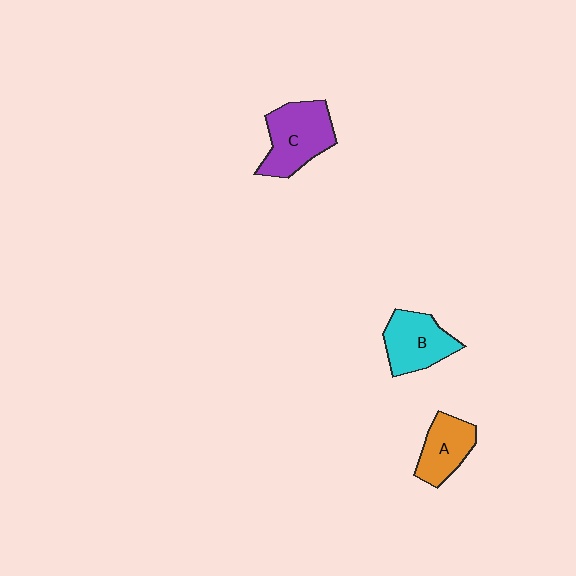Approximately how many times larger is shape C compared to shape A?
Approximately 1.4 times.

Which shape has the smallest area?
Shape A (orange).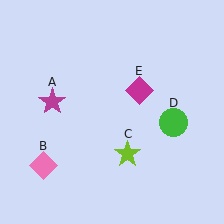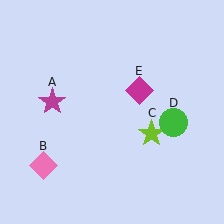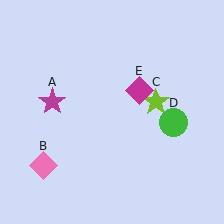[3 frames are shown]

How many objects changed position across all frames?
1 object changed position: lime star (object C).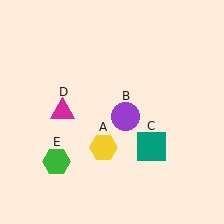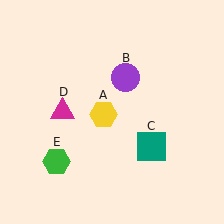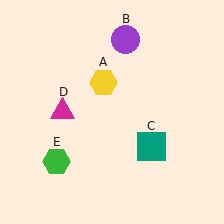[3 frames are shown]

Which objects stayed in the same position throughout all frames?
Teal square (object C) and magenta triangle (object D) and green hexagon (object E) remained stationary.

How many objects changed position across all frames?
2 objects changed position: yellow hexagon (object A), purple circle (object B).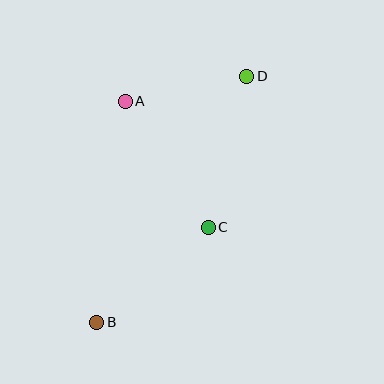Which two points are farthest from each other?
Points B and D are farthest from each other.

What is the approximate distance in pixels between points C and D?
The distance between C and D is approximately 156 pixels.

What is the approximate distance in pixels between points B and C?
The distance between B and C is approximately 146 pixels.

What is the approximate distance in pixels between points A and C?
The distance between A and C is approximately 151 pixels.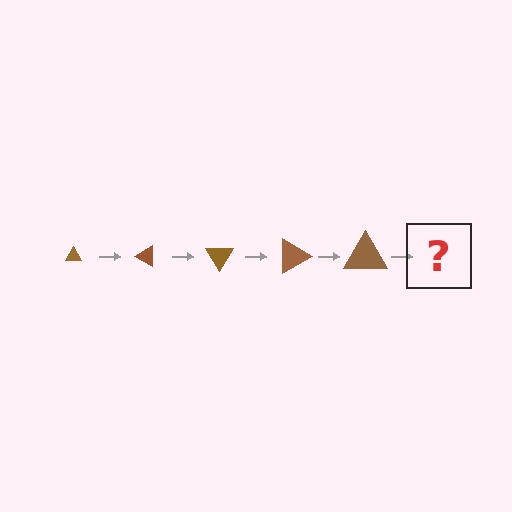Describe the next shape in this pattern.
It should be a triangle, larger than the previous one and rotated 150 degrees from the start.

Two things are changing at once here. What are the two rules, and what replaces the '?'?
The two rules are that the triangle grows larger each step and it rotates 30 degrees each step. The '?' should be a triangle, larger than the previous one and rotated 150 degrees from the start.